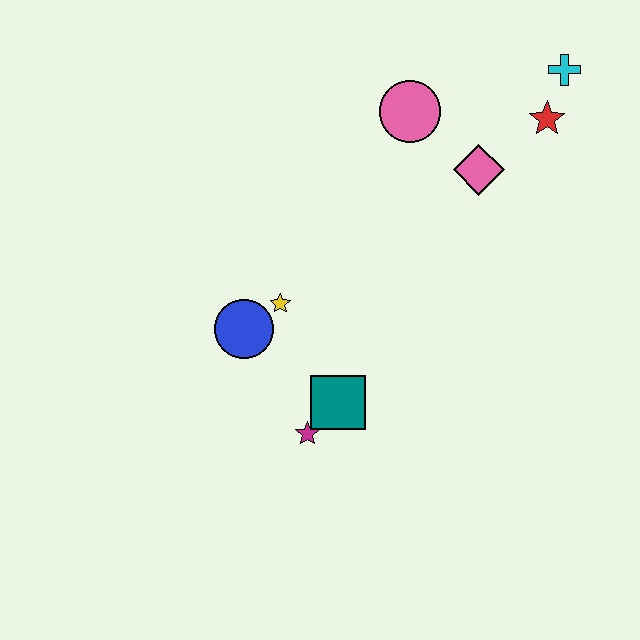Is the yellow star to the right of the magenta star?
No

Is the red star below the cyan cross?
Yes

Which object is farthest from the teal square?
The cyan cross is farthest from the teal square.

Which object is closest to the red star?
The cyan cross is closest to the red star.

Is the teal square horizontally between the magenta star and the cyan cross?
Yes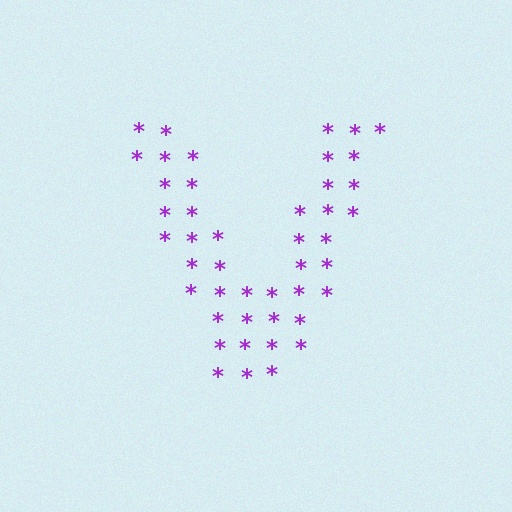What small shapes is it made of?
It is made of small asterisks.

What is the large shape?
The large shape is the letter V.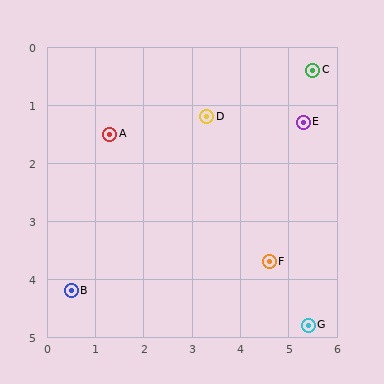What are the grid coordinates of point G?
Point G is at approximately (5.4, 4.8).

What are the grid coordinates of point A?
Point A is at approximately (1.3, 1.5).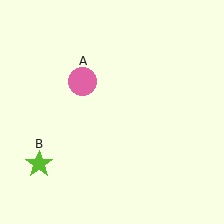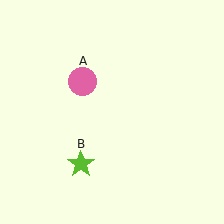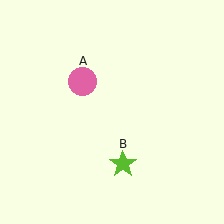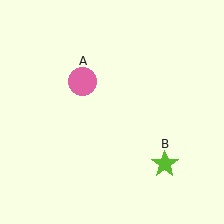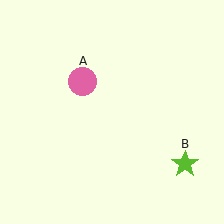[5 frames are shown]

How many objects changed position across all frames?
1 object changed position: lime star (object B).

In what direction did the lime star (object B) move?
The lime star (object B) moved right.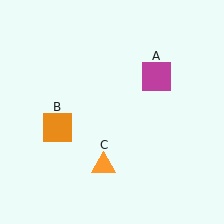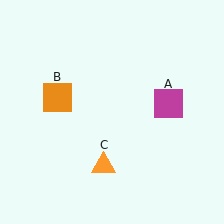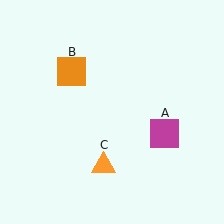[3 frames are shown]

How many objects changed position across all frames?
2 objects changed position: magenta square (object A), orange square (object B).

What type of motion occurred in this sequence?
The magenta square (object A), orange square (object B) rotated clockwise around the center of the scene.